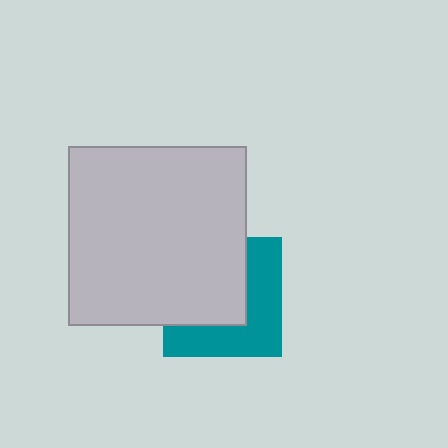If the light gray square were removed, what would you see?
You would see the complete teal square.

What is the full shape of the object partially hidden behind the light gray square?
The partially hidden object is a teal square.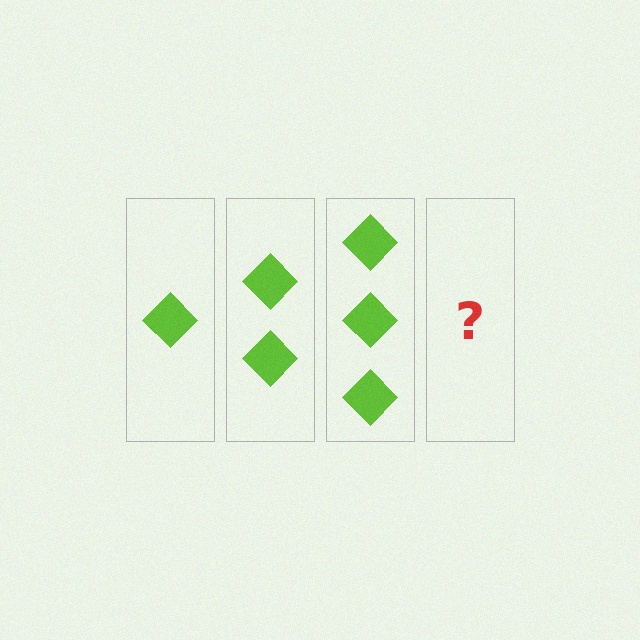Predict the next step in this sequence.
The next step is 4 diamonds.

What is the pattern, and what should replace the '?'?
The pattern is that each step adds one more diamond. The '?' should be 4 diamonds.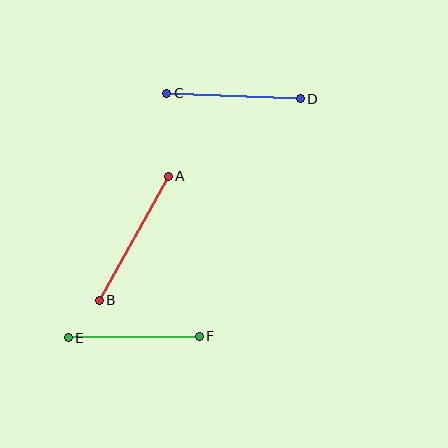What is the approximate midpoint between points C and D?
The midpoint is at approximately (233, 96) pixels.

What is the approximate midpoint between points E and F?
The midpoint is at approximately (134, 337) pixels.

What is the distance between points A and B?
The distance is approximately 142 pixels.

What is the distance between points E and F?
The distance is approximately 131 pixels.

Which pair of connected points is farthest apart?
Points A and B are farthest apart.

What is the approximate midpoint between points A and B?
The midpoint is at approximately (134, 238) pixels.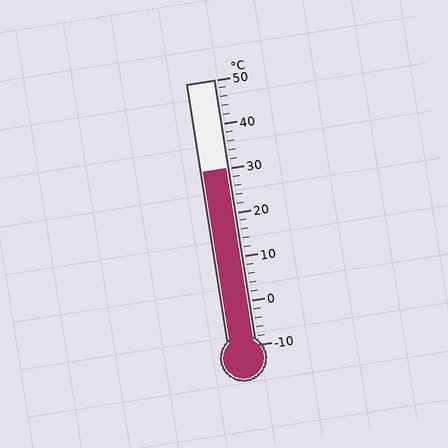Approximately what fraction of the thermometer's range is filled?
The thermometer is filled to approximately 65% of its range.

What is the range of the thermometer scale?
The thermometer scale ranges from -10°C to 50°C.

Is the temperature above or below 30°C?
The temperature is at 30°C.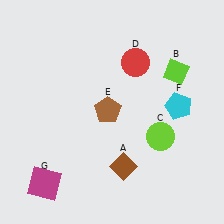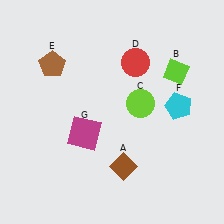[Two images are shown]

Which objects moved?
The objects that moved are: the lime circle (C), the brown pentagon (E), the magenta square (G).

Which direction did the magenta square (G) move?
The magenta square (G) moved up.